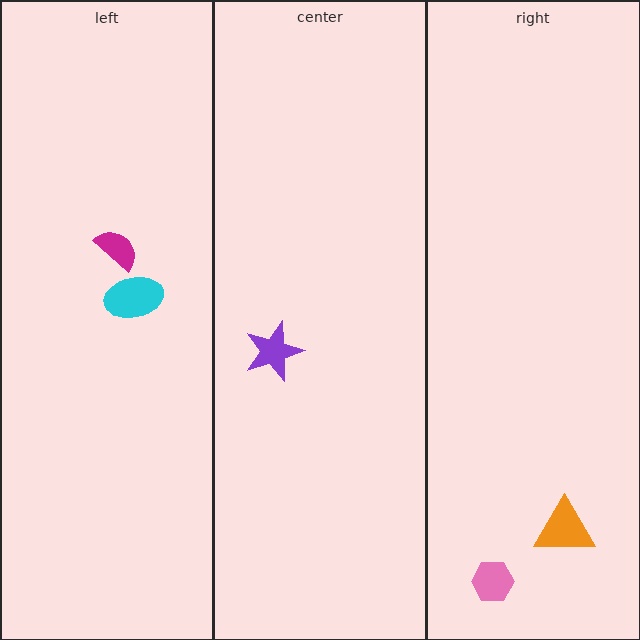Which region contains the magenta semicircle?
The left region.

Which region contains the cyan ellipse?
The left region.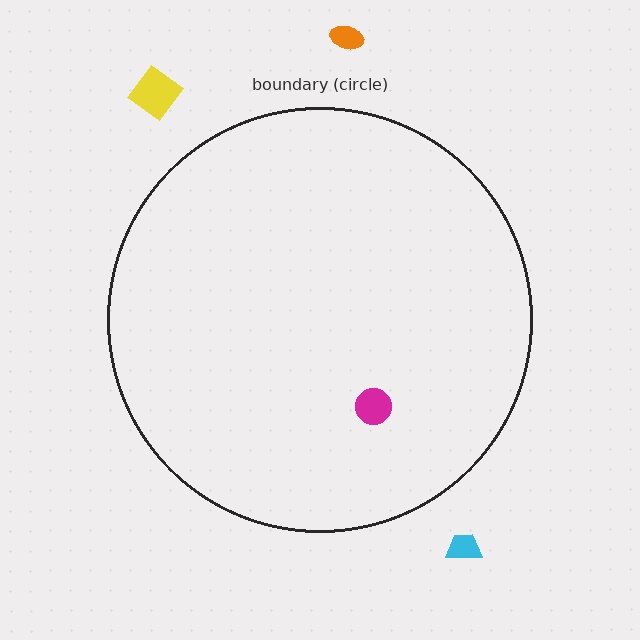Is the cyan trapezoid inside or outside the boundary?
Outside.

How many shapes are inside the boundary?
1 inside, 3 outside.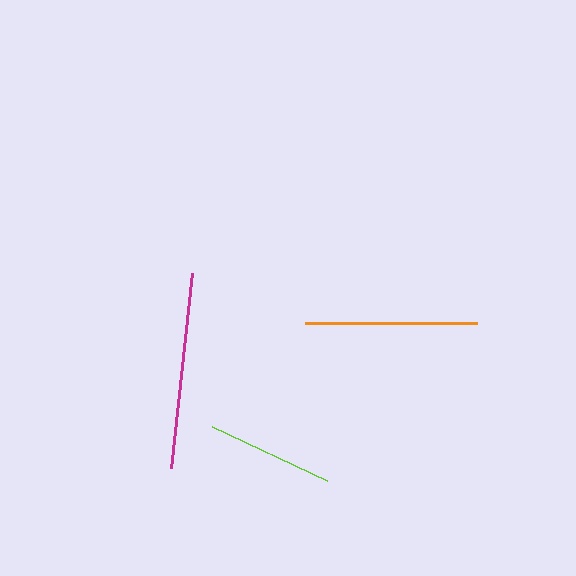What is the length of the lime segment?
The lime segment is approximately 127 pixels long.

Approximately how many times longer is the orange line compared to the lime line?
The orange line is approximately 1.4 times the length of the lime line.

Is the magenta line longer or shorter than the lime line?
The magenta line is longer than the lime line.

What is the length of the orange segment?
The orange segment is approximately 172 pixels long.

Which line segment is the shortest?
The lime line is the shortest at approximately 127 pixels.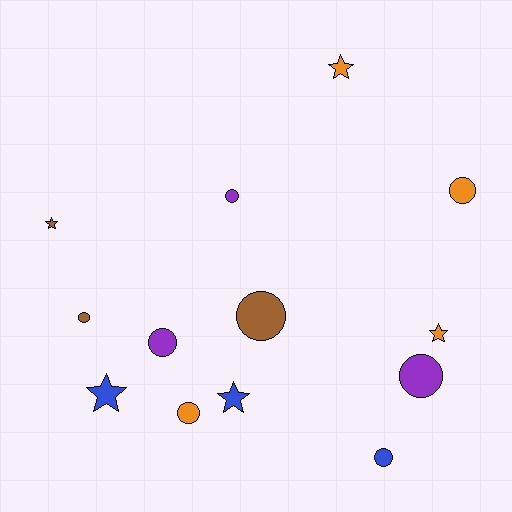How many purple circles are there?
There are 3 purple circles.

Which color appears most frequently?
Orange, with 4 objects.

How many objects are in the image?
There are 13 objects.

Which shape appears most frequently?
Circle, with 8 objects.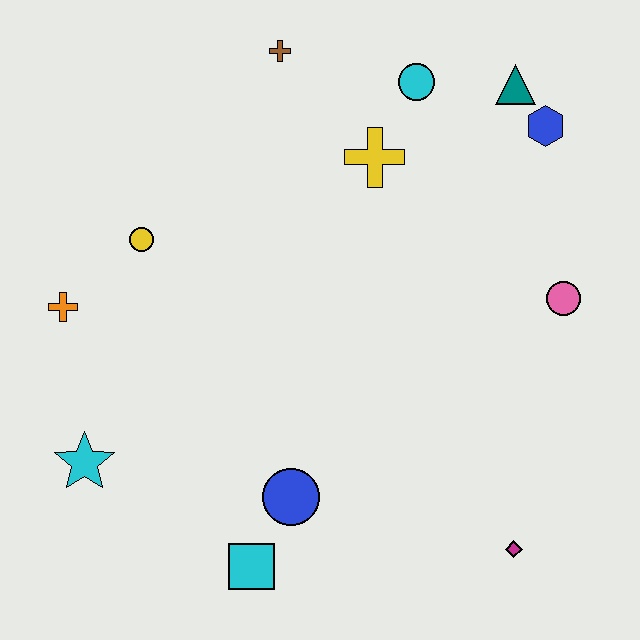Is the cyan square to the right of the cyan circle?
No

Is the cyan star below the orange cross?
Yes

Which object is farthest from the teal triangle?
The cyan star is farthest from the teal triangle.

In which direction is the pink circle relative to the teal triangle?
The pink circle is below the teal triangle.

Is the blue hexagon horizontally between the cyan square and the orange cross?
No